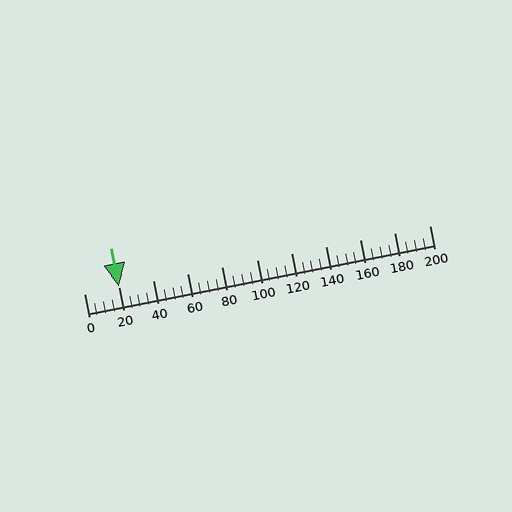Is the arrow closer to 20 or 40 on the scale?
The arrow is closer to 20.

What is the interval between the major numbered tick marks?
The major tick marks are spaced 20 units apart.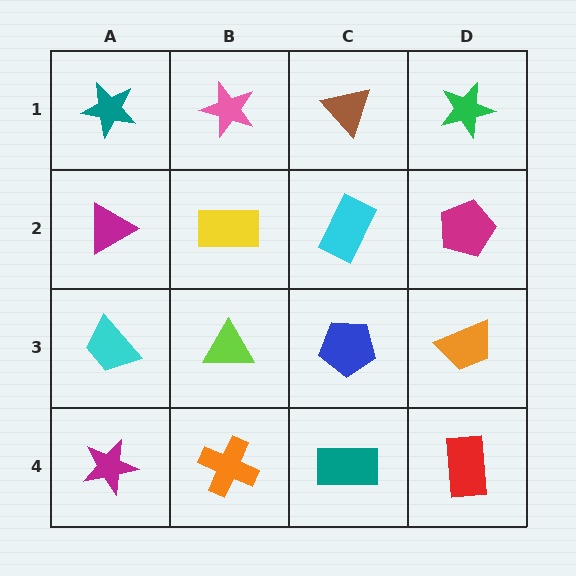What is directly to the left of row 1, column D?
A brown triangle.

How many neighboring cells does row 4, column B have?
3.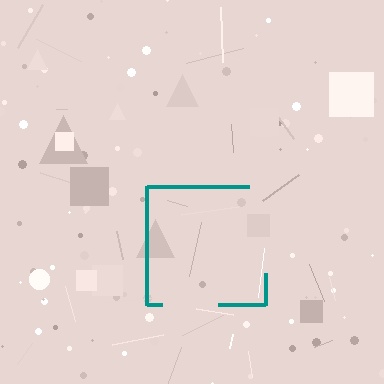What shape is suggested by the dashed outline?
The dashed outline suggests a square.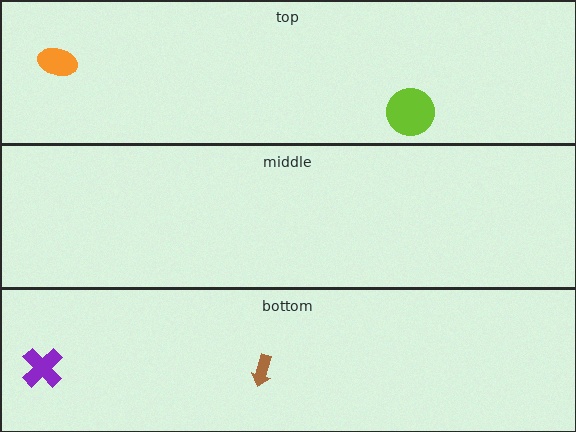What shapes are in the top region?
The lime circle, the orange ellipse.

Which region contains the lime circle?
The top region.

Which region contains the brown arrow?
The bottom region.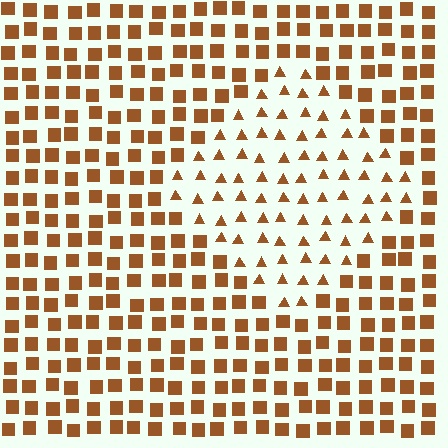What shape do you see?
I see a diamond.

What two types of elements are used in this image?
The image uses triangles inside the diamond region and squares outside it.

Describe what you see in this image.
The image is filled with small brown elements arranged in a uniform grid. A diamond-shaped region contains triangles, while the surrounding area contains squares. The boundary is defined purely by the change in element shape.